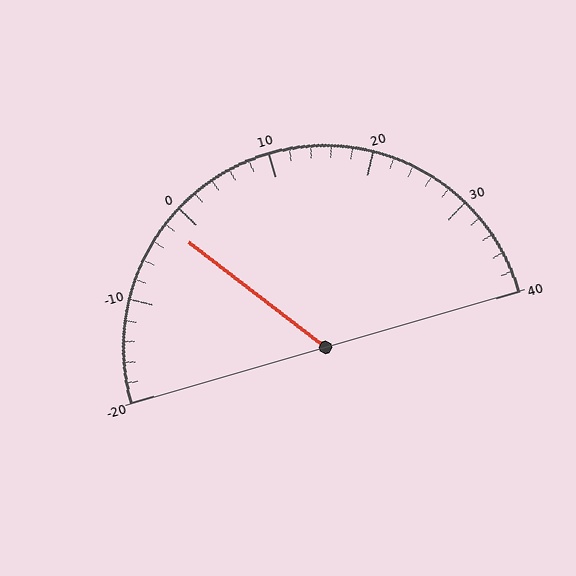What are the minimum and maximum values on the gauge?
The gauge ranges from -20 to 40.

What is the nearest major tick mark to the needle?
The nearest major tick mark is 0.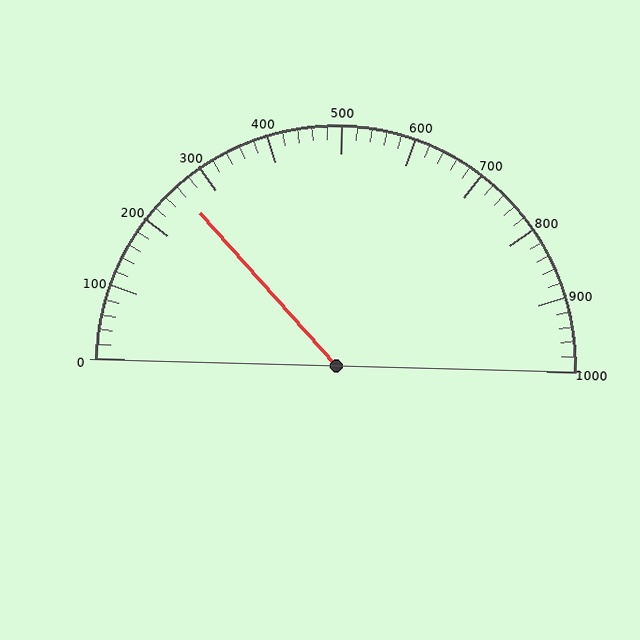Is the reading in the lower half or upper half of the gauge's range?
The reading is in the lower half of the range (0 to 1000).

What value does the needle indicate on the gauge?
The needle indicates approximately 260.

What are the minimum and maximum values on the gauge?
The gauge ranges from 0 to 1000.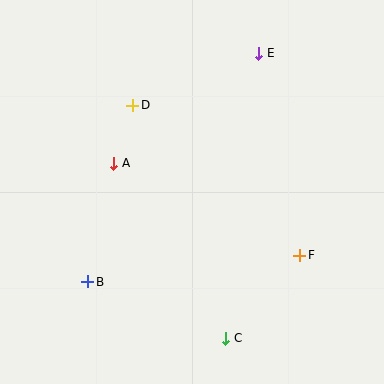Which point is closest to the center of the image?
Point A at (114, 163) is closest to the center.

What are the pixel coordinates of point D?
Point D is at (133, 105).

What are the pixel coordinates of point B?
Point B is at (88, 282).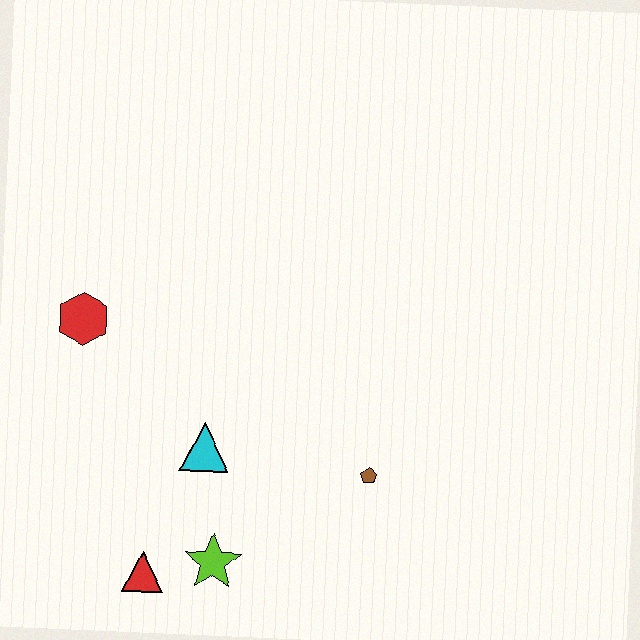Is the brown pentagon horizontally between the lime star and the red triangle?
No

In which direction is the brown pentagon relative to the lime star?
The brown pentagon is to the right of the lime star.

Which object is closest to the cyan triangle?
The lime star is closest to the cyan triangle.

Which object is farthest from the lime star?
The red hexagon is farthest from the lime star.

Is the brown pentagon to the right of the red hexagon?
Yes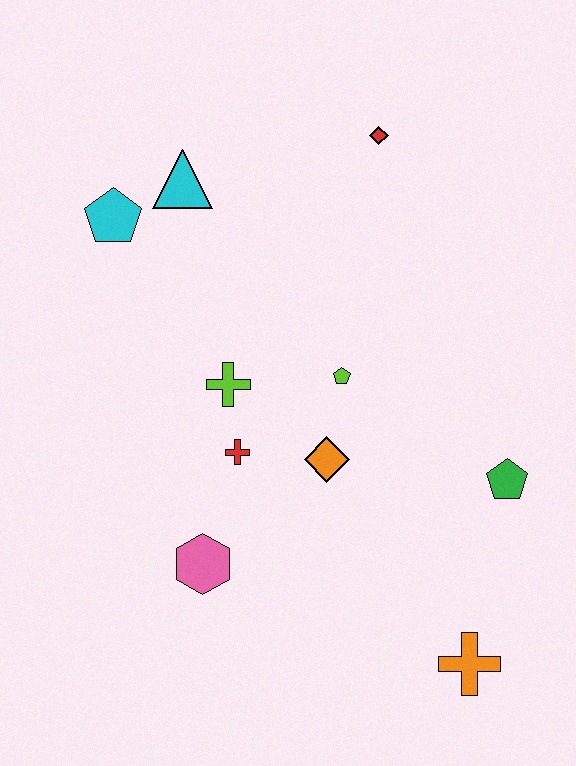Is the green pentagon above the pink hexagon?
Yes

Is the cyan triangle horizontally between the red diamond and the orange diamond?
No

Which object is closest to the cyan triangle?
The cyan pentagon is closest to the cyan triangle.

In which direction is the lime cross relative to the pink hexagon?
The lime cross is above the pink hexagon.